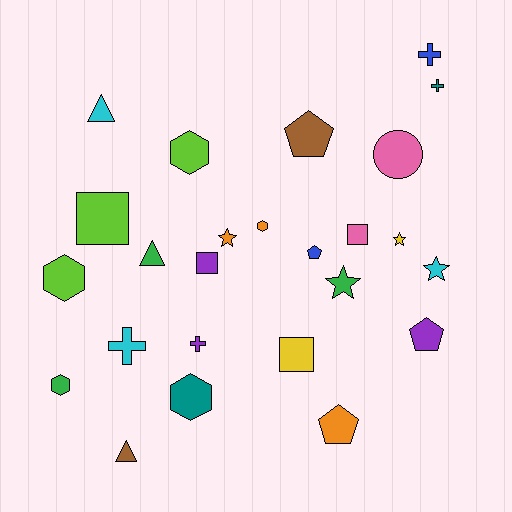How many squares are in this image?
There are 4 squares.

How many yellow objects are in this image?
There are 2 yellow objects.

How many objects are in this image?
There are 25 objects.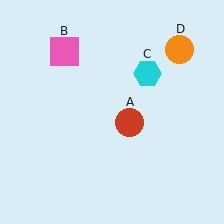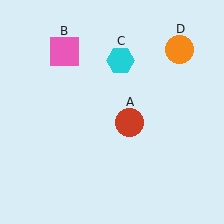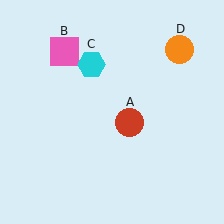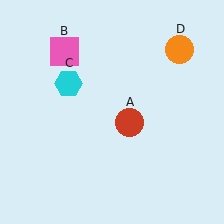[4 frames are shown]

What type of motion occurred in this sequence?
The cyan hexagon (object C) rotated counterclockwise around the center of the scene.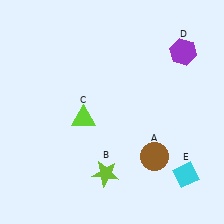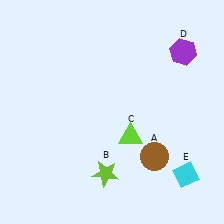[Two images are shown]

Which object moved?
The lime triangle (C) moved right.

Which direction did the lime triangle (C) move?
The lime triangle (C) moved right.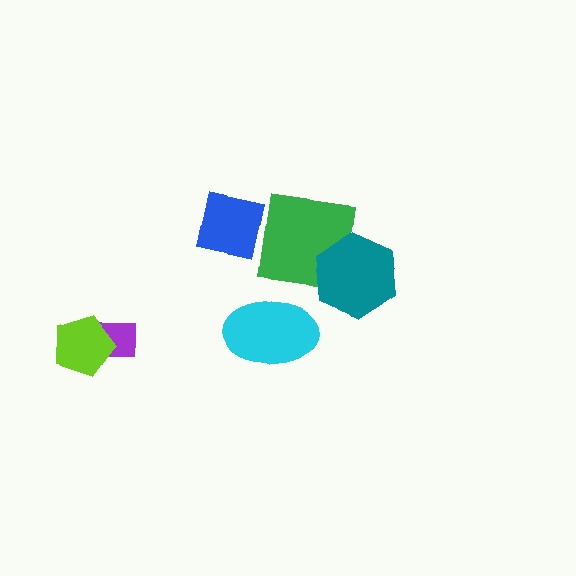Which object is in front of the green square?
The teal hexagon is in front of the green square.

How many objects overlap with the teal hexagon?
1 object overlaps with the teal hexagon.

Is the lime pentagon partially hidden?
No, no other shape covers it.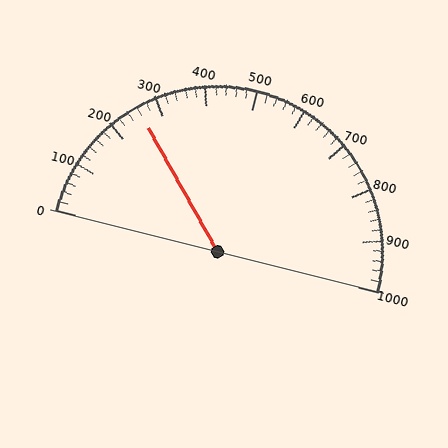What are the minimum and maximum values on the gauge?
The gauge ranges from 0 to 1000.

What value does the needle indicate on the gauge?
The needle indicates approximately 260.